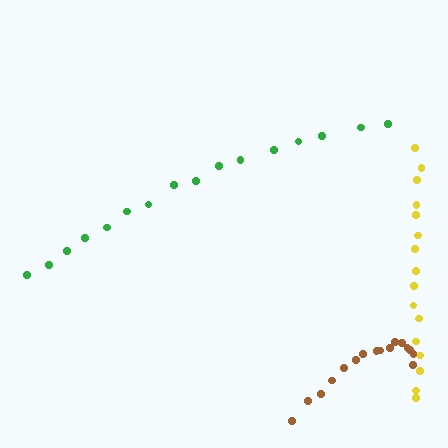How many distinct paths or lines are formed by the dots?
There are 3 distinct paths.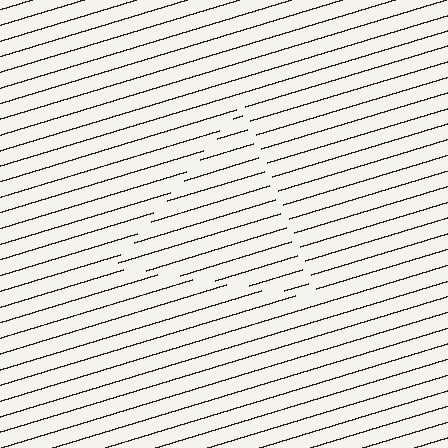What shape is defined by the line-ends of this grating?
An illusory triangle. The interior of the shape contains the same grating, shifted by half a period — the contour is defined by the phase discontinuity where line-ends from the inner and outer gratings abut.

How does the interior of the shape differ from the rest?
The interior of the shape contains the same grating, shifted by half a period — the contour is defined by the phase discontinuity where line-ends from the inner and outer gratings abut.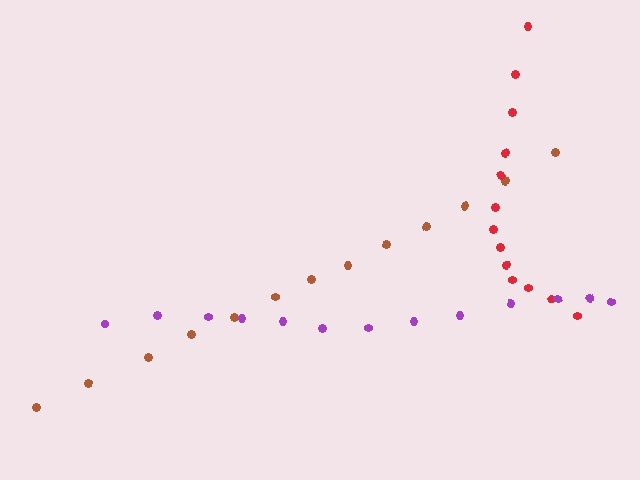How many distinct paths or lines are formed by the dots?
There are 3 distinct paths.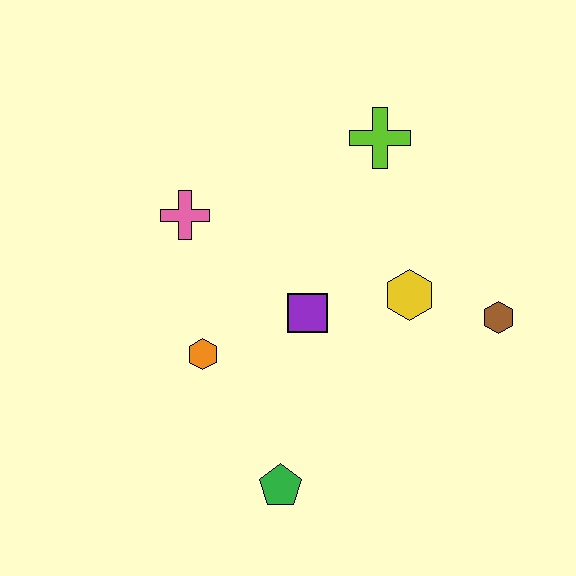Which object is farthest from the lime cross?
The green pentagon is farthest from the lime cross.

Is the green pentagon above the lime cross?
No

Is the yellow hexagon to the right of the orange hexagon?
Yes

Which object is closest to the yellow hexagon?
The brown hexagon is closest to the yellow hexagon.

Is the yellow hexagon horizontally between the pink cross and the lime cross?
No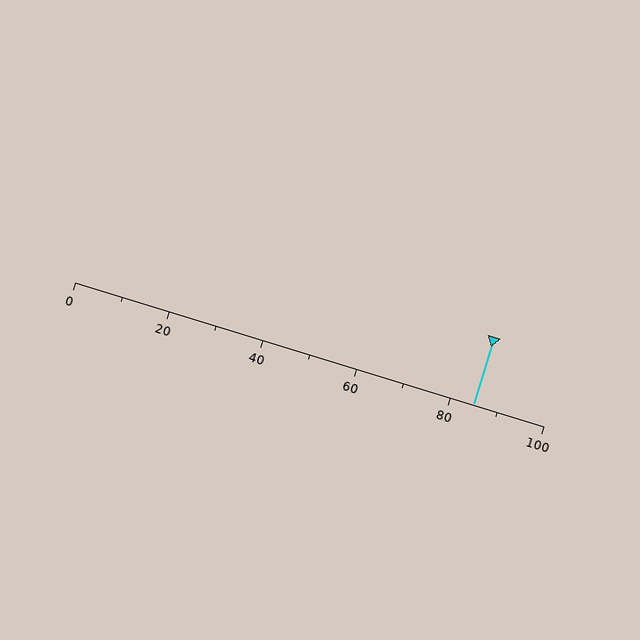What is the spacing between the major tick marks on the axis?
The major ticks are spaced 20 apart.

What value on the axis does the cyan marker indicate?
The marker indicates approximately 85.